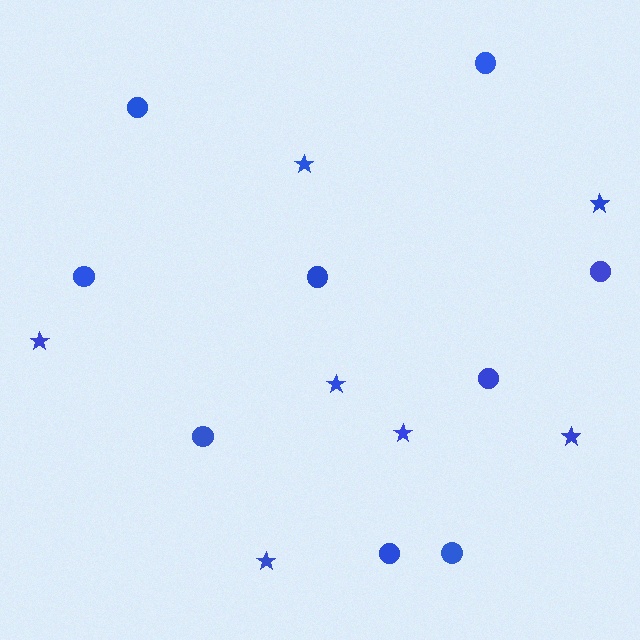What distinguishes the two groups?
There are 2 groups: one group of stars (7) and one group of circles (9).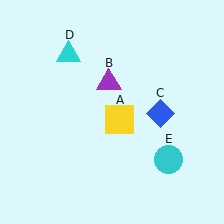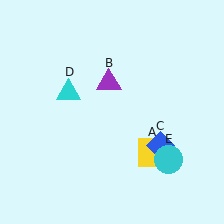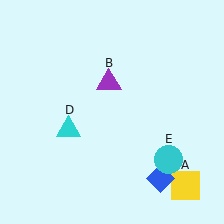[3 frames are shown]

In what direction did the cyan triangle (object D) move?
The cyan triangle (object D) moved down.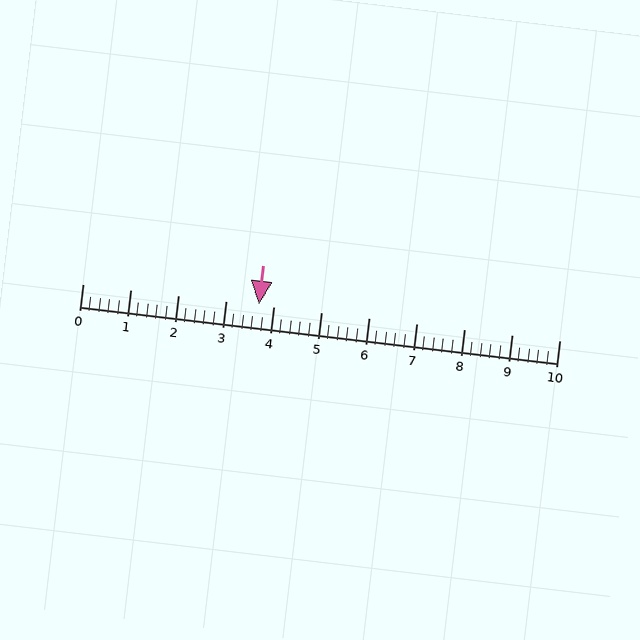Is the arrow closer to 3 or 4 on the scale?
The arrow is closer to 4.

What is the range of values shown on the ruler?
The ruler shows values from 0 to 10.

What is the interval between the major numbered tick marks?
The major tick marks are spaced 1 units apart.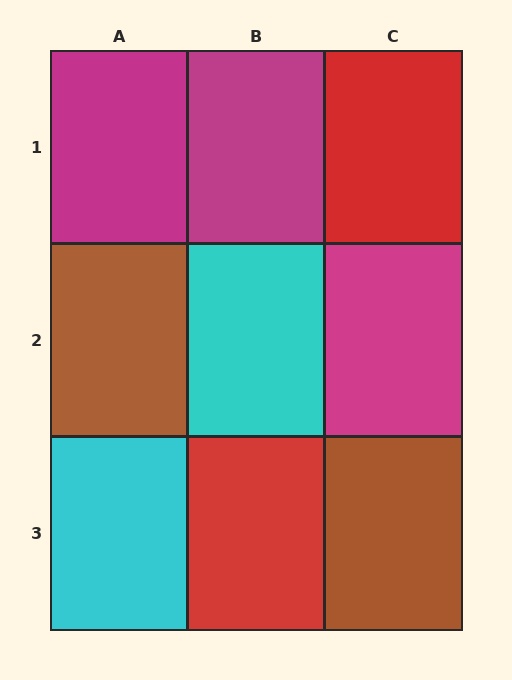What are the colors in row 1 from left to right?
Magenta, magenta, red.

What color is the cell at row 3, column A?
Cyan.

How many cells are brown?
2 cells are brown.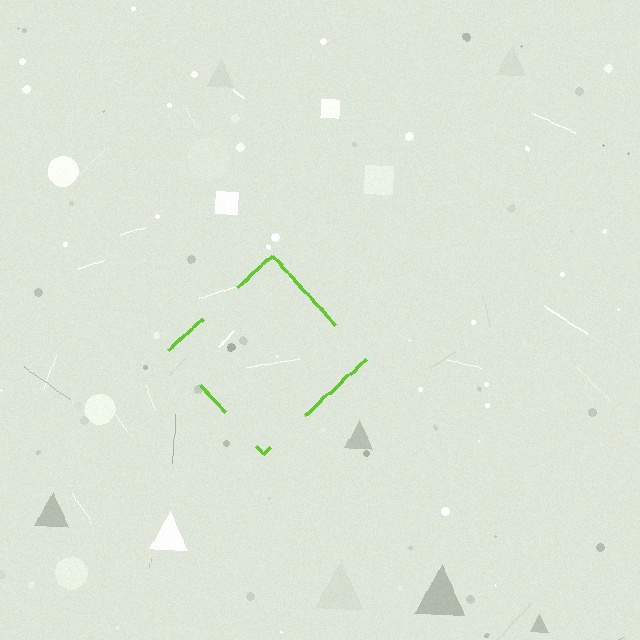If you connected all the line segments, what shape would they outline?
They would outline a diamond.